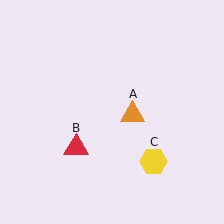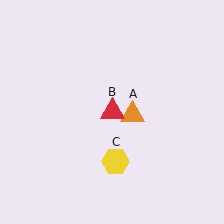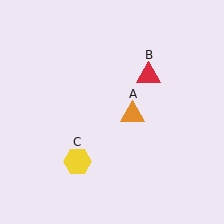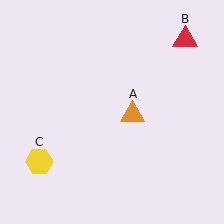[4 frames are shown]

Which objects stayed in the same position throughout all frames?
Orange triangle (object A) remained stationary.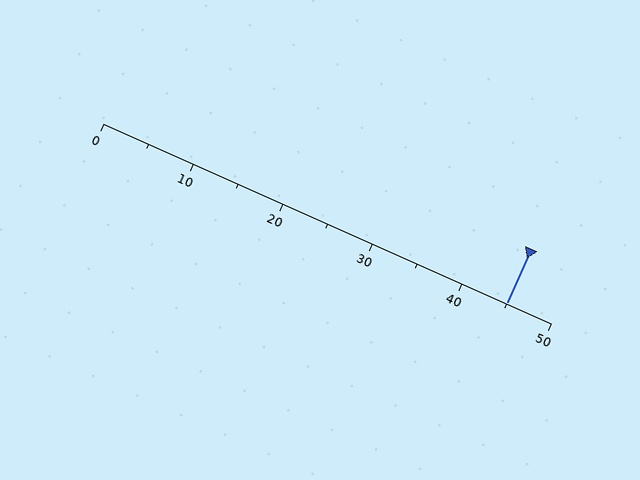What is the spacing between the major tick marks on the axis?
The major ticks are spaced 10 apart.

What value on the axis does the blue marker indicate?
The marker indicates approximately 45.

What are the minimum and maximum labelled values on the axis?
The axis runs from 0 to 50.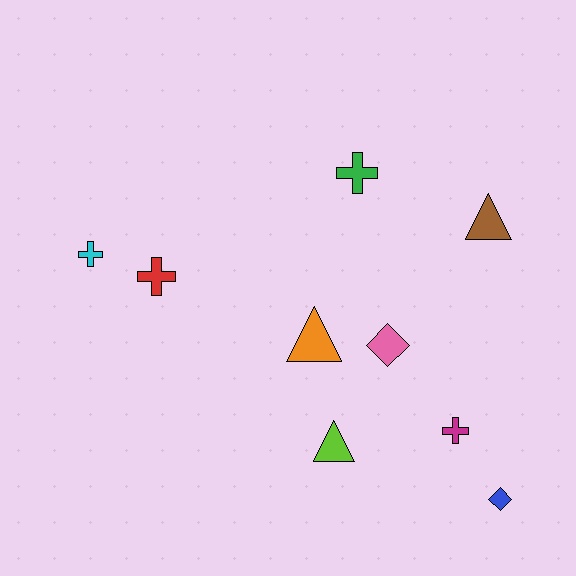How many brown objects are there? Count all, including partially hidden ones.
There is 1 brown object.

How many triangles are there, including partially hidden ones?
There are 3 triangles.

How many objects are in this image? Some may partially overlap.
There are 9 objects.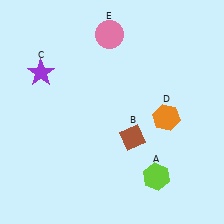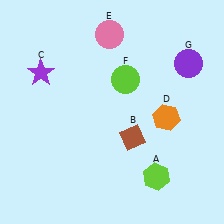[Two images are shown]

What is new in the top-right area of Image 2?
A lime circle (F) was added in the top-right area of Image 2.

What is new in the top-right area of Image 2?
A purple circle (G) was added in the top-right area of Image 2.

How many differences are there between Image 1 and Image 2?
There are 2 differences between the two images.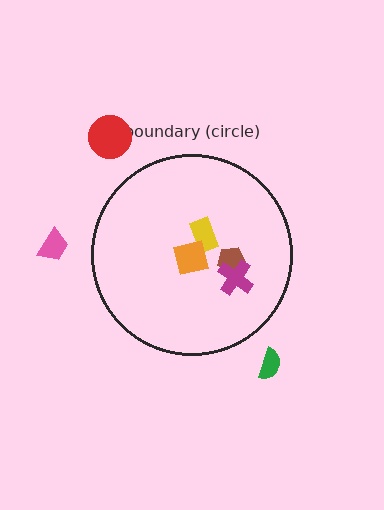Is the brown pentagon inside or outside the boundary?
Inside.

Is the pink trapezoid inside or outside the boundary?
Outside.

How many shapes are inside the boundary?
4 inside, 3 outside.